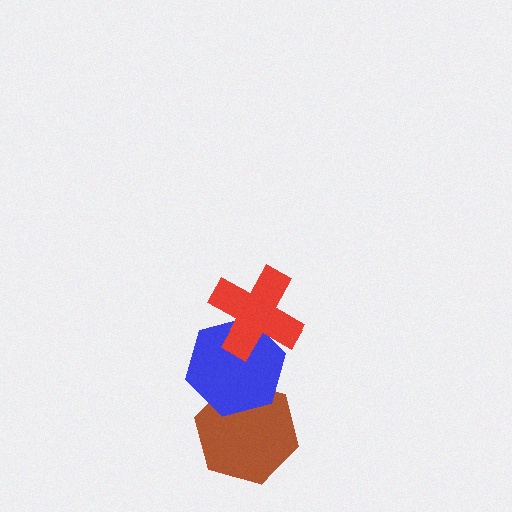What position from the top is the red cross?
The red cross is 1st from the top.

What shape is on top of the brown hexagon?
The blue hexagon is on top of the brown hexagon.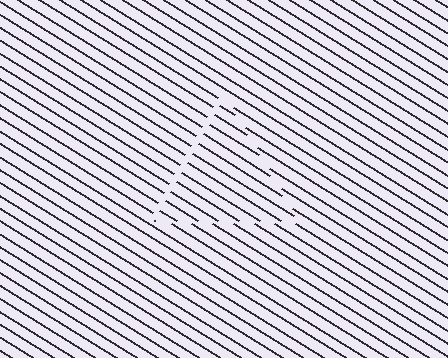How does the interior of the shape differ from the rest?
The interior of the shape contains the same grating, shifted by half a period — the contour is defined by the phase discontinuity where line-ends from the inner and outer gratings abut.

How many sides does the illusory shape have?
3 sides — the line-ends trace a triangle.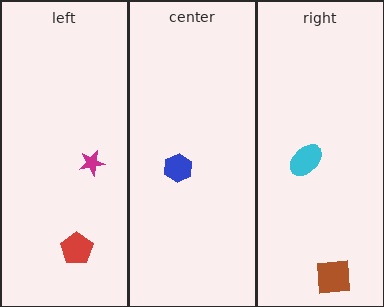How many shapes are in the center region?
1.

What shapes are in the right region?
The cyan ellipse, the brown square.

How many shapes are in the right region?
2.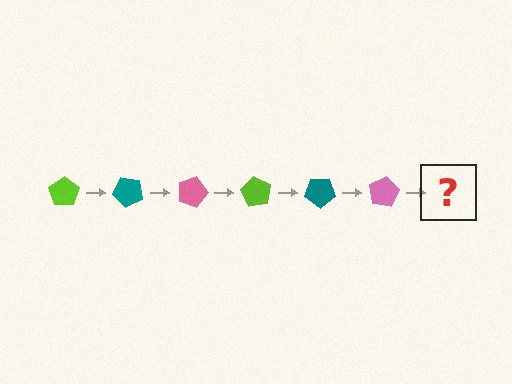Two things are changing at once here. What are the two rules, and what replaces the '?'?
The two rules are that it rotates 45 degrees each step and the color cycles through lime, teal, and pink. The '?' should be a lime pentagon, rotated 270 degrees from the start.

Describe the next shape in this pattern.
It should be a lime pentagon, rotated 270 degrees from the start.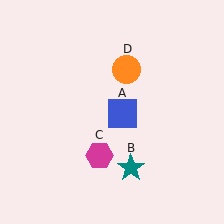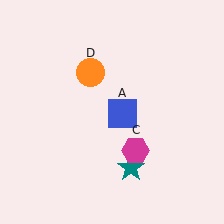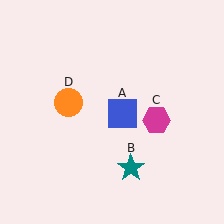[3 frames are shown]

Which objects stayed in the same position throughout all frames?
Blue square (object A) and teal star (object B) remained stationary.